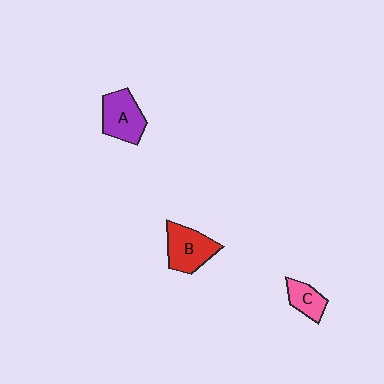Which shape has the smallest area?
Shape C (pink).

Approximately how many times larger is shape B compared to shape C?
Approximately 1.7 times.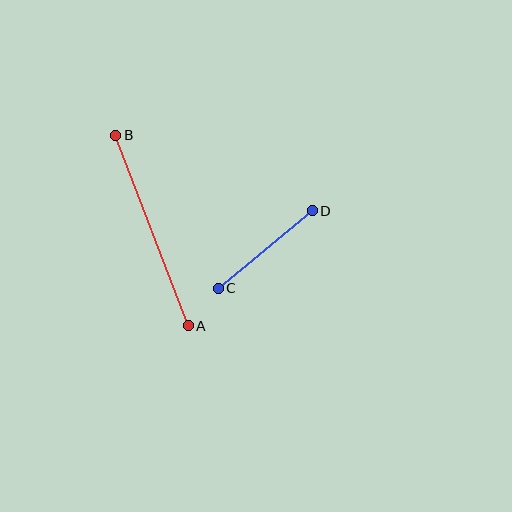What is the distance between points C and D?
The distance is approximately 122 pixels.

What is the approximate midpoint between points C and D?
The midpoint is at approximately (265, 249) pixels.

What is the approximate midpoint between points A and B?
The midpoint is at approximately (152, 231) pixels.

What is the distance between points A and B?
The distance is approximately 204 pixels.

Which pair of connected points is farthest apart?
Points A and B are farthest apart.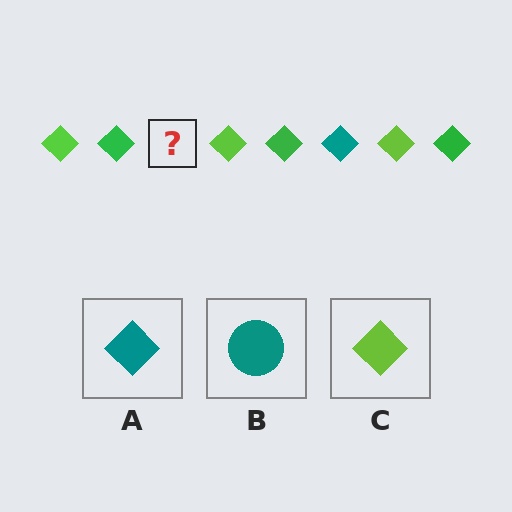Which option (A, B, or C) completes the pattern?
A.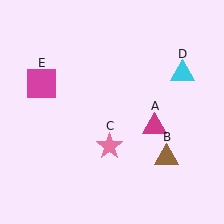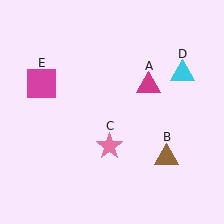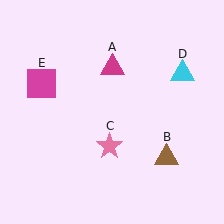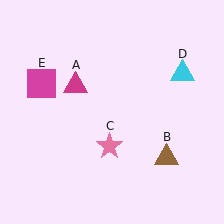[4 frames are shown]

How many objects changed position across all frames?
1 object changed position: magenta triangle (object A).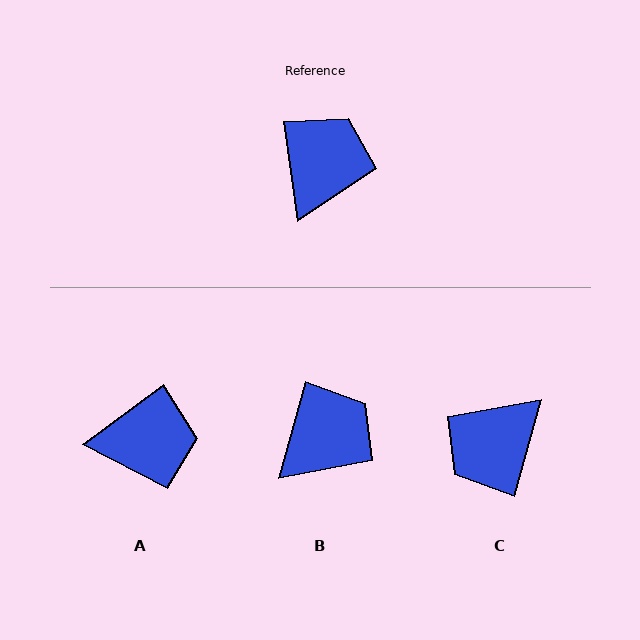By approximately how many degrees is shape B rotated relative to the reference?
Approximately 23 degrees clockwise.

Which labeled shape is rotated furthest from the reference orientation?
C, about 157 degrees away.